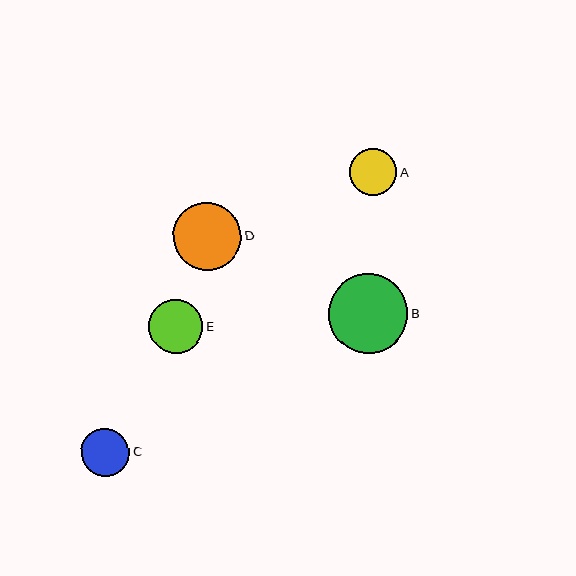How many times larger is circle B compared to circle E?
Circle B is approximately 1.5 times the size of circle E.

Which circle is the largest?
Circle B is the largest with a size of approximately 80 pixels.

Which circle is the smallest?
Circle A is the smallest with a size of approximately 47 pixels.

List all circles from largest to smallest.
From largest to smallest: B, D, E, C, A.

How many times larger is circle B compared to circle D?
Circle B is approximately 1.2 times the size of circle D.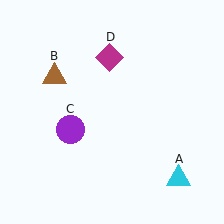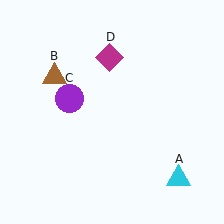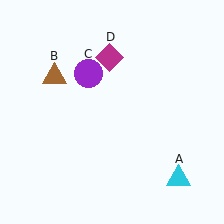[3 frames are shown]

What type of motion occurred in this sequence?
The purple circle (object C) rotated clockwise around the center of the scene.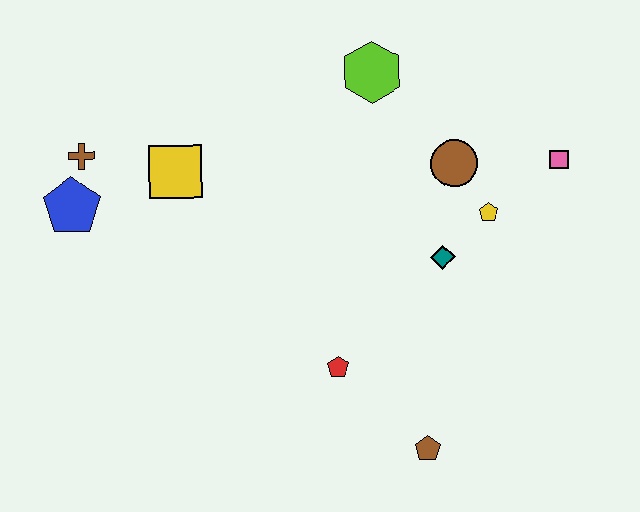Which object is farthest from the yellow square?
The pink square is farthest from the yellow square.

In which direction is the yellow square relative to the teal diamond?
The yellow square is to the left of the teal diamond.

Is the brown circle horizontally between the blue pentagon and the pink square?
Yes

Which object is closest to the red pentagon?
The brown pentagon is closest to the red pentagon.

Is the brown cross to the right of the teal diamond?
No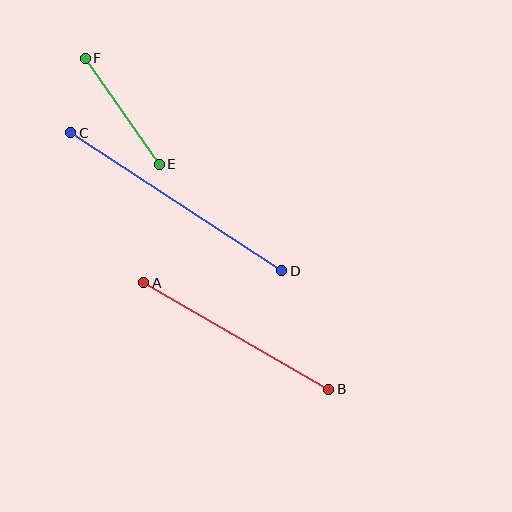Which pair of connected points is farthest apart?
Points C and D are farthest apart.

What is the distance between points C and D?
The distance is approximately 252 pixels.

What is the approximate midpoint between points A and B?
The midpoint is at approximately (236, 336) pixels.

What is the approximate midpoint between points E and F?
The midpoint is at approximately (122, 111) pixels.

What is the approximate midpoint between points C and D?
The midpoint is at approximately (176, 202) pixels.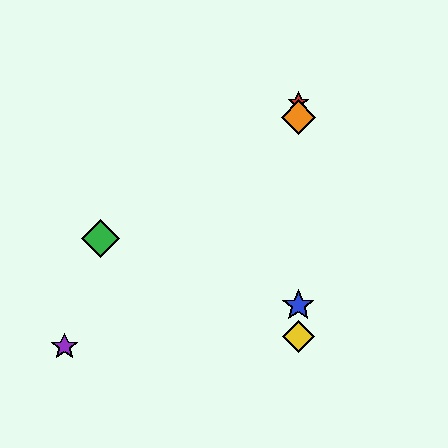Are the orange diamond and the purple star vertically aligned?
No, the orange diamond is at x≈298 and the purple star is at x≈65.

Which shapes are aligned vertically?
The red star, the blue star, the yellow diamond, the orange diamond are aligned vertically.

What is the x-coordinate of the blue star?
The blue star is at x≈298.